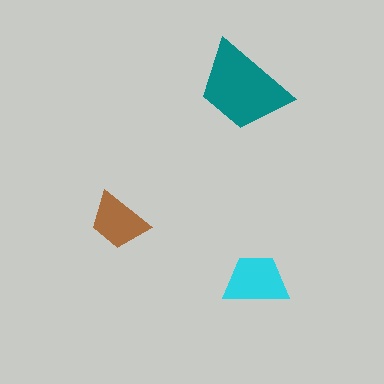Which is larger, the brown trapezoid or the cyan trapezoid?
The cyan one.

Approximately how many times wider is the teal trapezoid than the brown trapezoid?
About 1.5 times wider.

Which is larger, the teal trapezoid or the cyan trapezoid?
The teal one.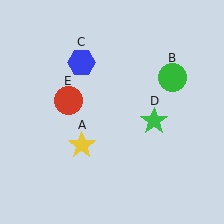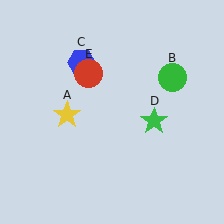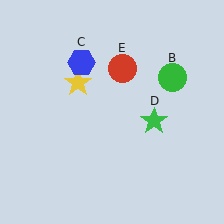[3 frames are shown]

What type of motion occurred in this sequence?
The yellow star (object A), red circle (object E) rotated clockwise around the center of the scene.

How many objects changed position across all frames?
2 objects changed position: yellow star (object A), red circle (object E).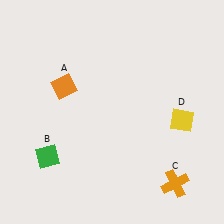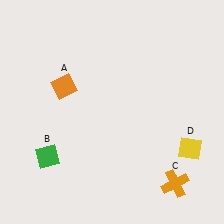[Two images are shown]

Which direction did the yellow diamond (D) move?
The yellow diamond (D) moved down.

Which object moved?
The yellow diamond (D) moved down.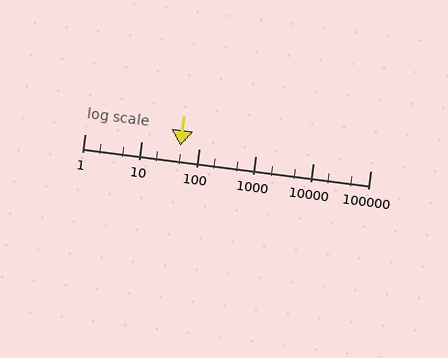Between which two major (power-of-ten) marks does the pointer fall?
The pointer is between 10 and 100.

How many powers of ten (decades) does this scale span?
The scale spans 5 decades, from 1 to 100000.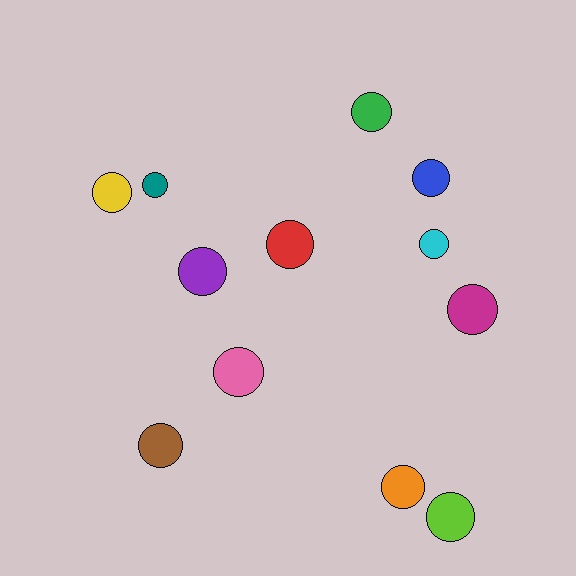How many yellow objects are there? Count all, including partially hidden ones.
There is 1 yellow object.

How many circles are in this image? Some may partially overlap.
There are 12 circles.